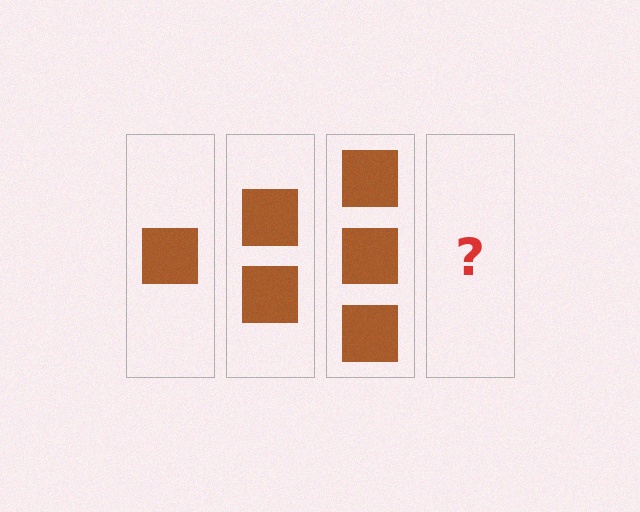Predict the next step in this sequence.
The next step is 4 squares.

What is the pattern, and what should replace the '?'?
The pattern is that each step adds one more square. The '?' should be 4 squares.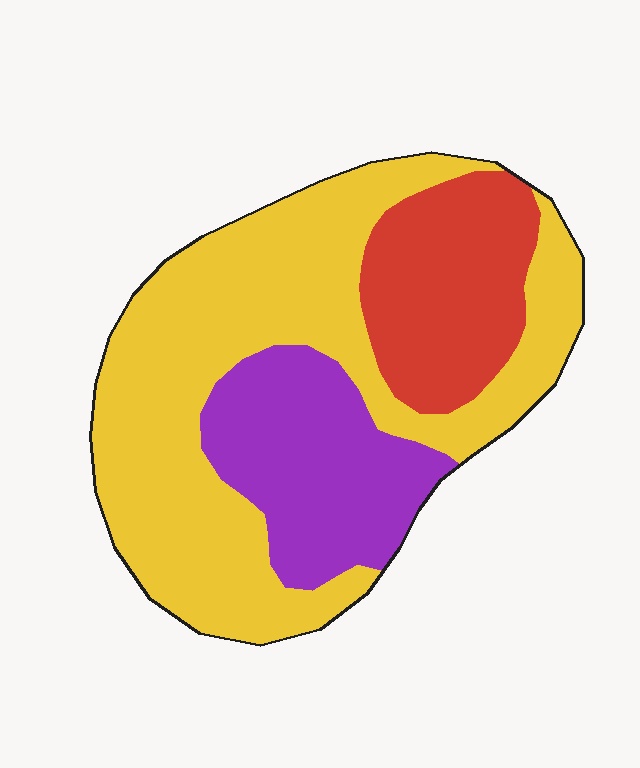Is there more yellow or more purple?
Yellow.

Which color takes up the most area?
Yellow, at roughly 55%.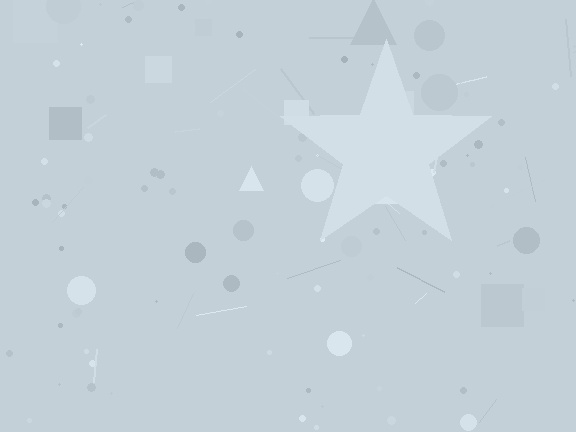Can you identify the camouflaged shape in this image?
The camouflaged shape is a star.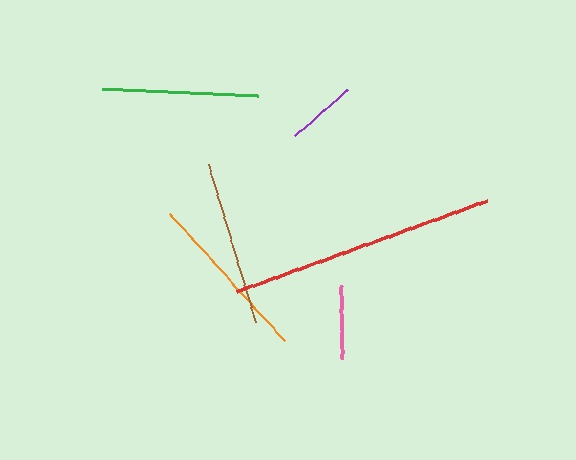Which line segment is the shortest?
The purple line is the shortest at approximately 70 pixels.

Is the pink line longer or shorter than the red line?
The red line is longer than the pink line.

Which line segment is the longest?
The red line is the longest at approximately 266 pixels.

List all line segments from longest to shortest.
From longest to shortest: red, orange, brown, green, pink, purple.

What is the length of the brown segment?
The brown segment is approximately 164 pixels long.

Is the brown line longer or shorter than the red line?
The red line is longer than the brown line.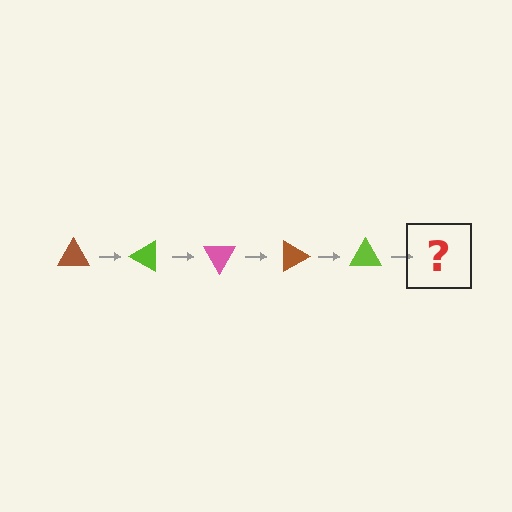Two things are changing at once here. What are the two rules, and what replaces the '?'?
The two rules are that it rotates 30 degrees each step and the color cycles through brown, lime, and pink. The '?' should be a pink triangle, rotated 150 degrees from the start.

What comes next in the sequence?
The next element should be a pink triangle, rotated 150 degrees from the start.